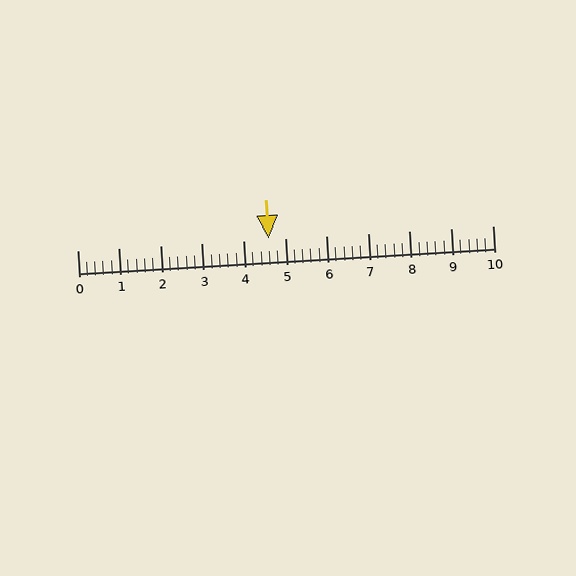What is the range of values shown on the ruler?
The ruler shows values from 0 to 10.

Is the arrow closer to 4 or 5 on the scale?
The arrow is closer to 5.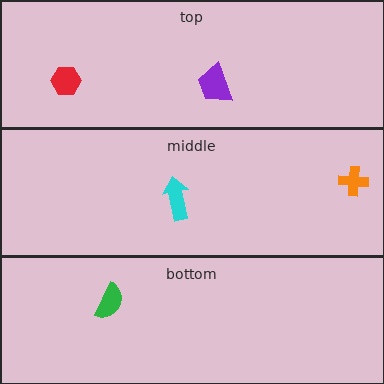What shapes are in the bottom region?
The green semicircle.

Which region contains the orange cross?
The middle region.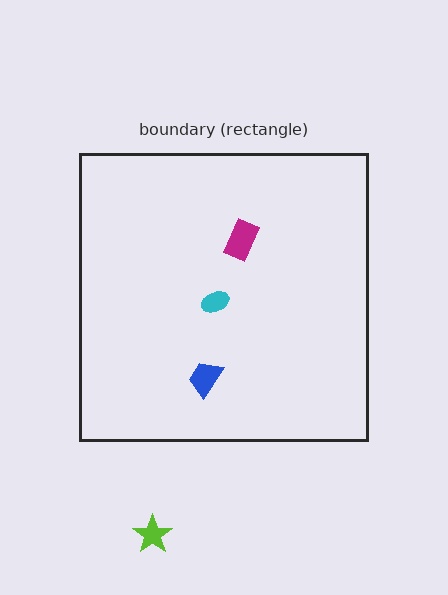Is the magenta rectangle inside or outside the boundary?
Inside.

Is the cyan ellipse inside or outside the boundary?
Inside.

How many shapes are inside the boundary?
3 inside, 1 outside.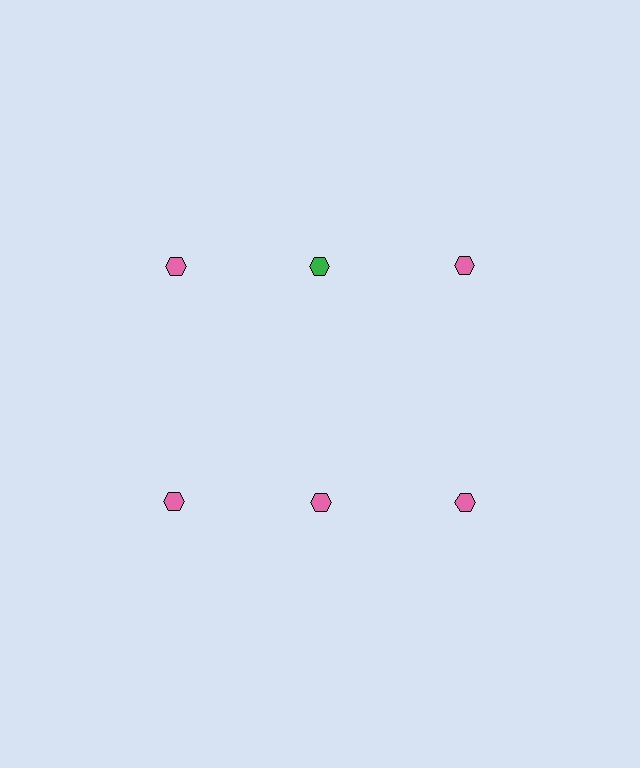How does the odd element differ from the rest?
It has a different color: green instead of pink.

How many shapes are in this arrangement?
There are 6 shapes arranged in a grid pattern.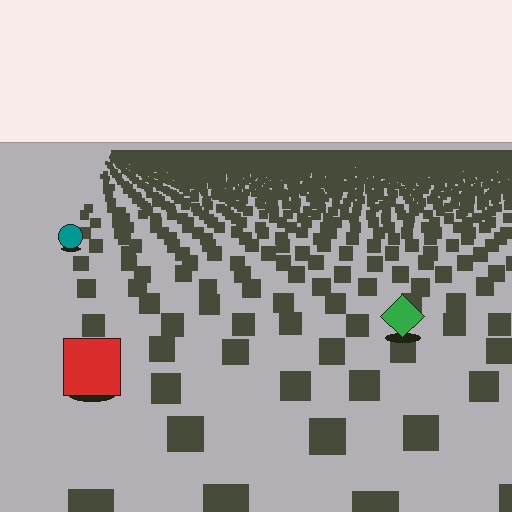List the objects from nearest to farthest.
From nearest to farthest: the red square, the green diamond, the teal circle.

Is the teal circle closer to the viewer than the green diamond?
No. The green diamond is closer — you can tell from the texture gradient: the ground texture is coarser near it.